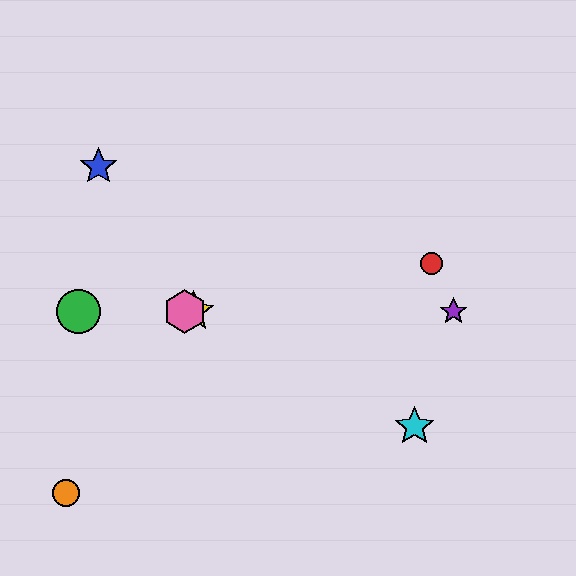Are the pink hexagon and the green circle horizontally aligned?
Yes, both are at y≈312.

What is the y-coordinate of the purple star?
The purple star is at y≈312.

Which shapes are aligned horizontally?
The green circle, the yellow star, the purple star, the pink hexagon are aligned horizontally.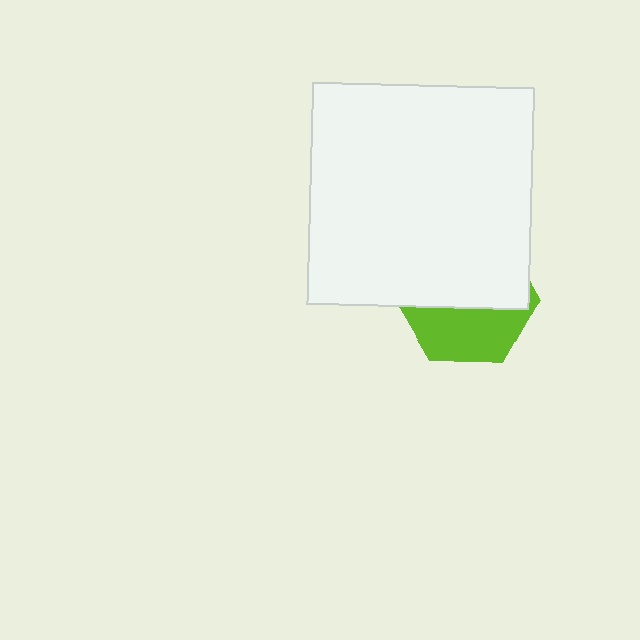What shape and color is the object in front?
The object in front is a white square.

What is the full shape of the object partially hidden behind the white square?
The partially hidden object is a lime hexagon.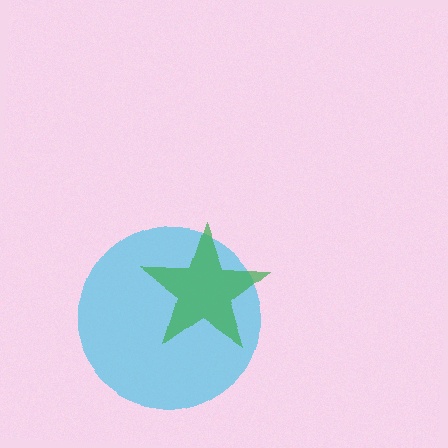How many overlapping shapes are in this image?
There are 2 overlapping shapes in the image.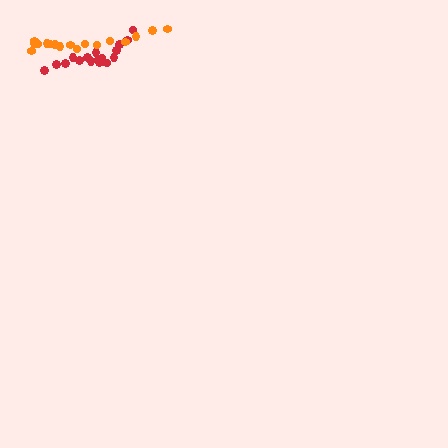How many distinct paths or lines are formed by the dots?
There are 2 distinct paths.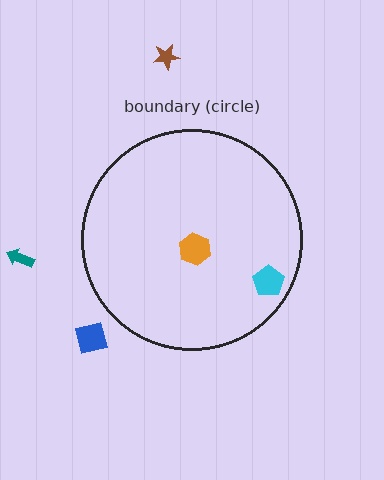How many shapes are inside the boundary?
2 inside, 3 outside.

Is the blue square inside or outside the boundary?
Outside.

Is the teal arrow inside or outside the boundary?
Outside.